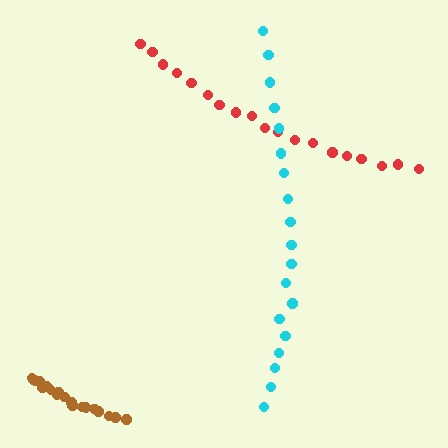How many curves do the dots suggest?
There are 3 distinct paths.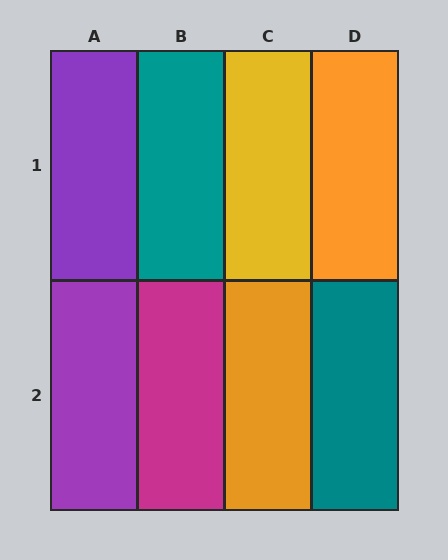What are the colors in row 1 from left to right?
Purple, teal, yellow, orange.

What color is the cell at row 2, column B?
Magenta.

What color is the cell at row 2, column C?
Orange.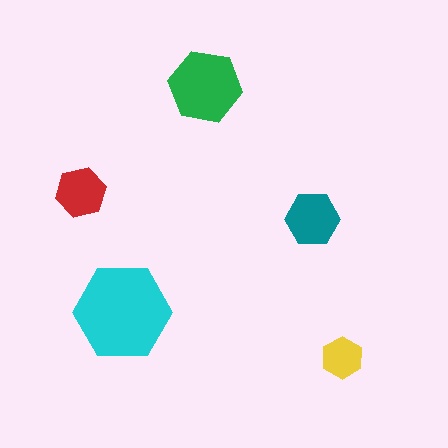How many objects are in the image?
There are 5 objects in the image.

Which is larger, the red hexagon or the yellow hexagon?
The red one.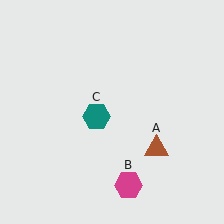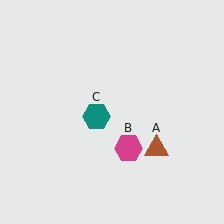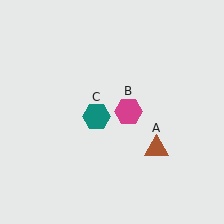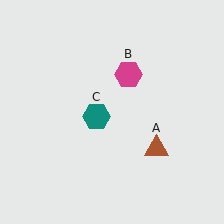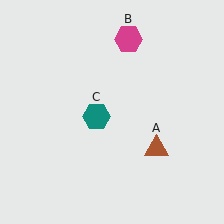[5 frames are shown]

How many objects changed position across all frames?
1 object changed position: magenta hexagon (object B).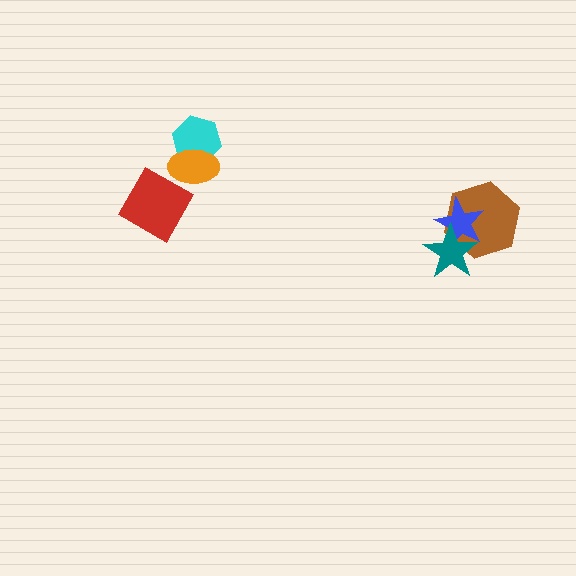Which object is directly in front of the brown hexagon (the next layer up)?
The blue star is directly in front of the brown hexagon.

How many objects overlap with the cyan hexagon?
1 object overlaps with the cyan hexagon.